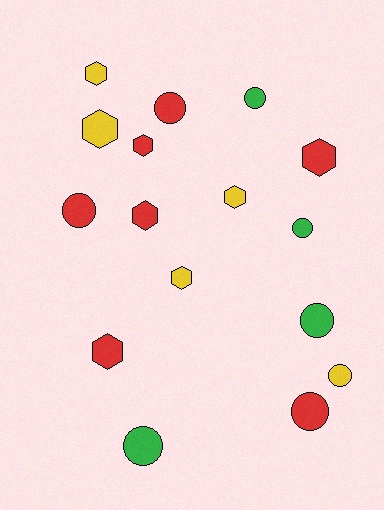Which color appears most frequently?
Red, with 7 objects.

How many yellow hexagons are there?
There are 4 yellow hexagons.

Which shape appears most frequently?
Hexagon, with 8 objects.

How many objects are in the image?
There are 16 objects.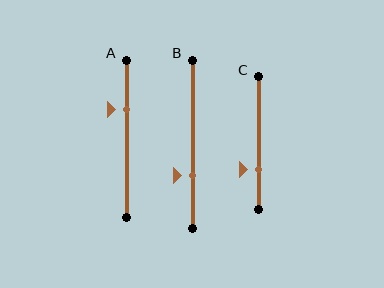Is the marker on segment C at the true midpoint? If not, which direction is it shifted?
No, the marker on segment C is shifted downward by about 20% of the segment length.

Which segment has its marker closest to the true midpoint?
Segment A has its marker closest to the true midpoint.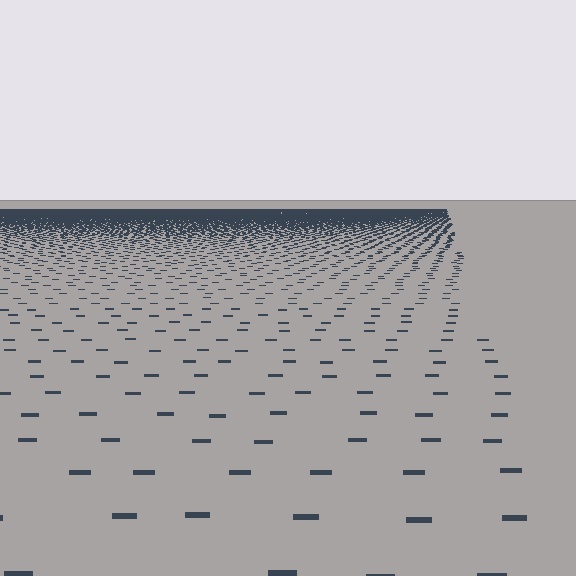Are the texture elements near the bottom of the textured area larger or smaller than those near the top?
Larger. Near the bottom, elements are closer to the viewer and appear at a bigger on-screen size.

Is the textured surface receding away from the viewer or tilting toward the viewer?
The surface is receding away from the viewer. Texture elements get smaller and denser toward the top.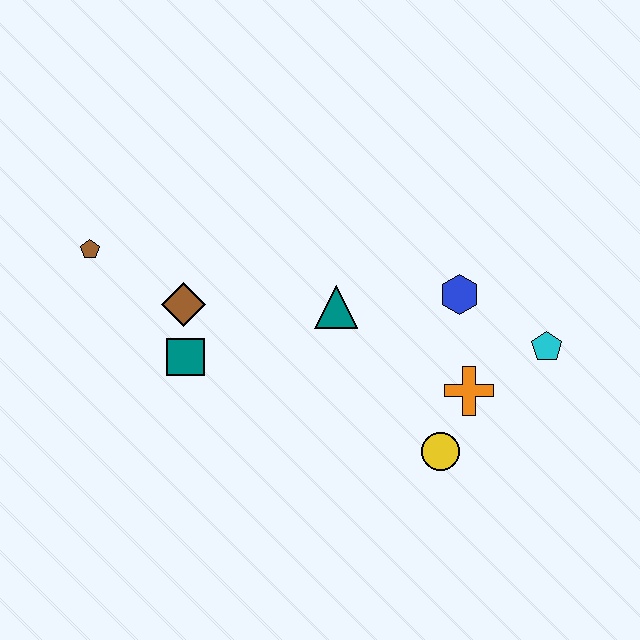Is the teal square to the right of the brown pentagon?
Yes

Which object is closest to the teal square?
The brown diamond is closest to the teal square.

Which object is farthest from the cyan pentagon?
The brown pentagon is farthest from the cyan pentagon.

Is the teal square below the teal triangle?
Yes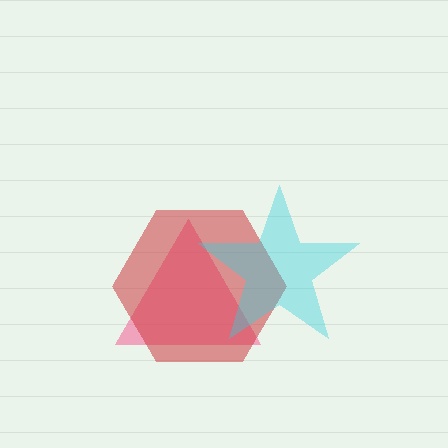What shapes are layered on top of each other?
The layered shapes are: a pink triangle, a red hexagon, a cyan star.